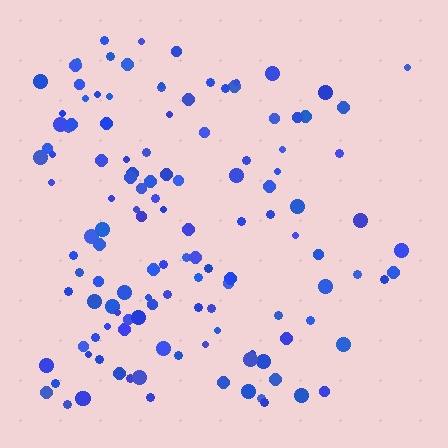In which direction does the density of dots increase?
From right to left, with the left side densest.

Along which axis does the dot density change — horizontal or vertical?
Horizontal.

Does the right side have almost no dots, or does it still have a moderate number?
Still a moderate number, just noticeably fewer than the left.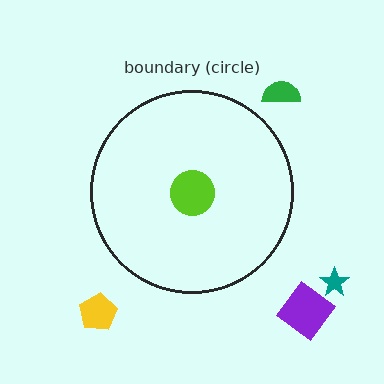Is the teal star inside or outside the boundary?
Outside.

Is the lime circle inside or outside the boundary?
Inside.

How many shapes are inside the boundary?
1 inside, 4 outside.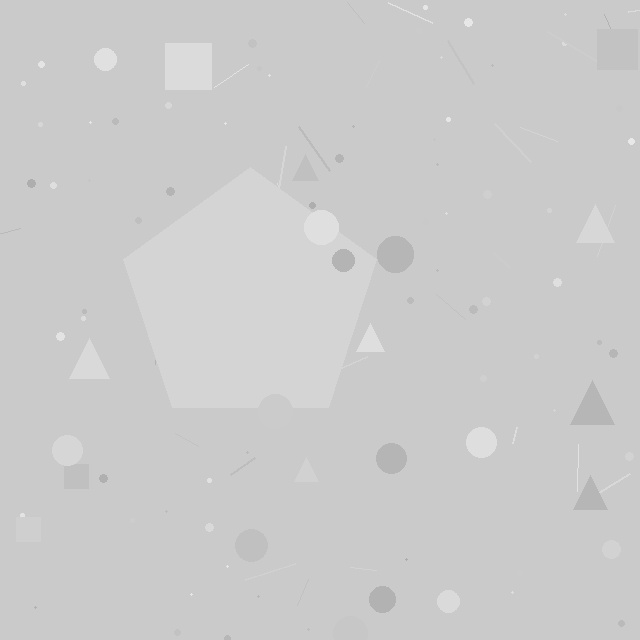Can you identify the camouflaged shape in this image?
The camouflaged shape is a pentagon.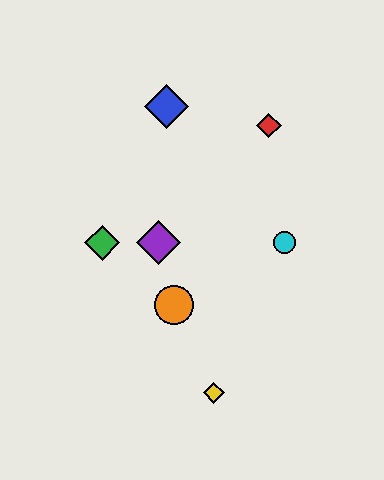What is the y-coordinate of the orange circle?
The orange circle is at y≈305.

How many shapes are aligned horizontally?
3 shapes (the green diamond, the purple diamond, the cyan circle) are aligned horizontally.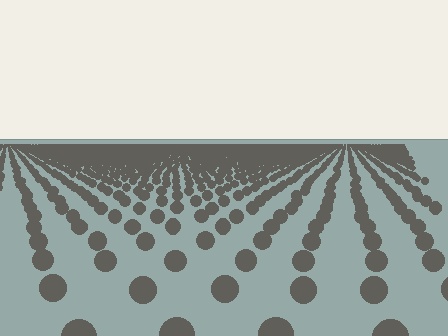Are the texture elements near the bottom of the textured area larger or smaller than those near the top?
Larger. Near the bottom, elements are closer to the viewer and appear at a bigger on-screen size.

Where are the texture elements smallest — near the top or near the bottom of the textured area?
Near the top.